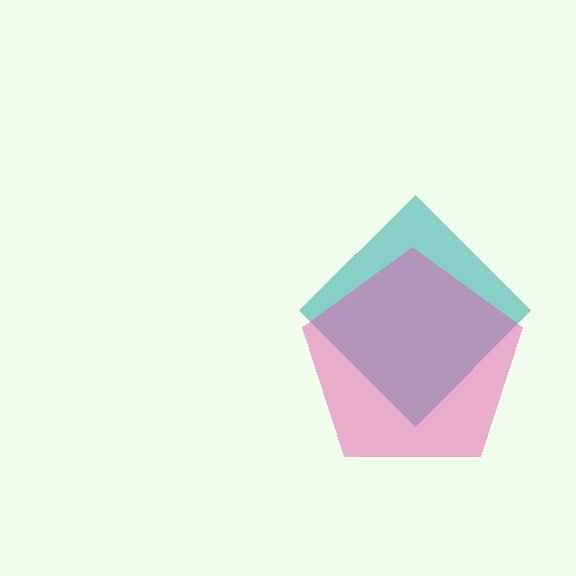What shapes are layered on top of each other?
The layered shapes are: a teal diamond, a pink pentagon.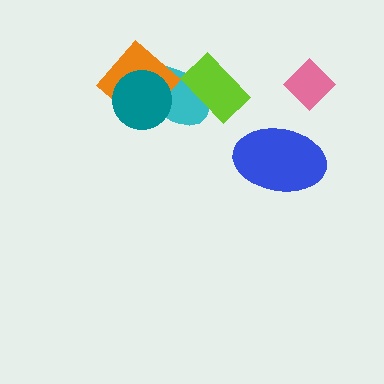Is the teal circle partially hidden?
No, no other shape covers it.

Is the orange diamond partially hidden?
Yes, it is partially covered by another shape.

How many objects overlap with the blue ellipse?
0 objects overlap with the blue ellipse.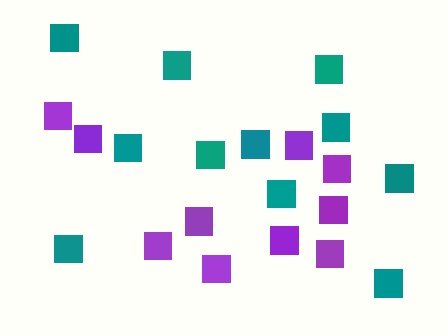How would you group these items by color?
There are 2 groups: one group of teal squares (11) and one group of purple squares (10).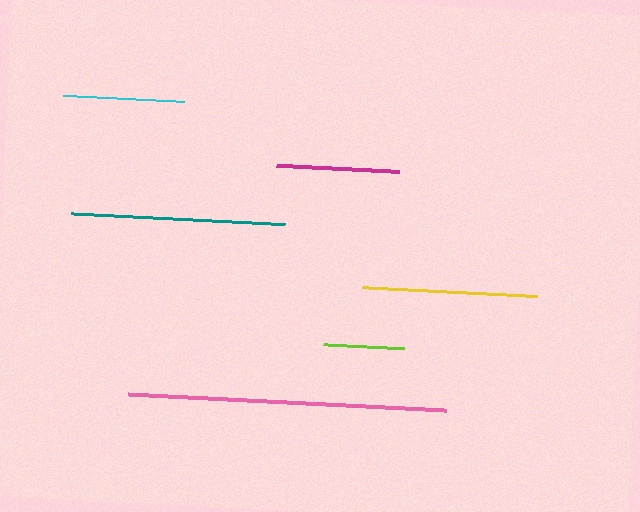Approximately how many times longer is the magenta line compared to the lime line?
The magenta line is approximately 1.5 times the length of the lime line.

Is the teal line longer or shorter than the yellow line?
The teal line is longer than the yellow line.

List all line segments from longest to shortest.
From longest to shortest: pink, teal, yellow, magenta, cyan, lime.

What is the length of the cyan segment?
The cyan segment is approximately 121 pixels long.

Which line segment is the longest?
The pink line is the longest at approximately 319 pixels.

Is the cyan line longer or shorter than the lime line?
The cyan line is longer than the lime line.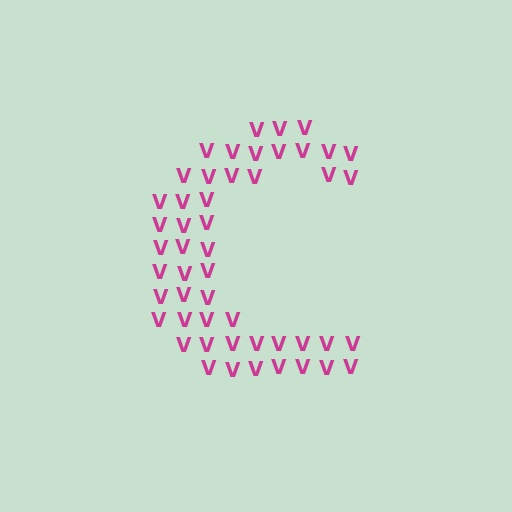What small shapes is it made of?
It is made of small letter V's.